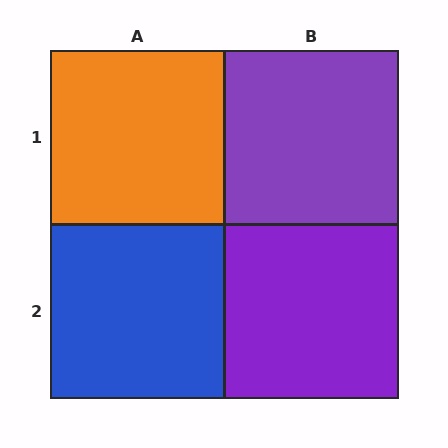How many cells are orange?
1 cell is orange.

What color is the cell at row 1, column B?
Purple.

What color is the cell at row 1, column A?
Orange.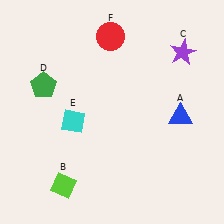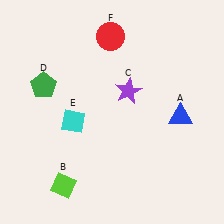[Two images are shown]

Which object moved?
The purple star (C) moved left.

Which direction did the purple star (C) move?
The purple star (C) moved left.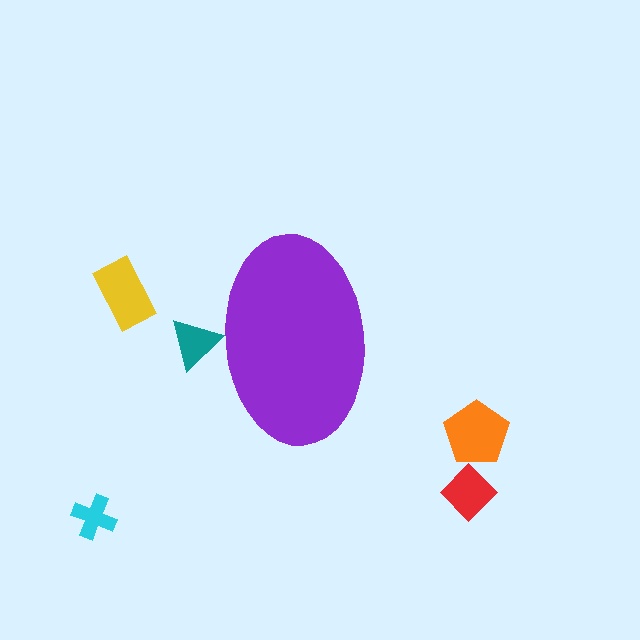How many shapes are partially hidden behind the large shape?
1 shape is partially hidden.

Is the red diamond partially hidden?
No, the red diamond is fully visible.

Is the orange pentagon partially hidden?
No, the orange pentagon is fully visible.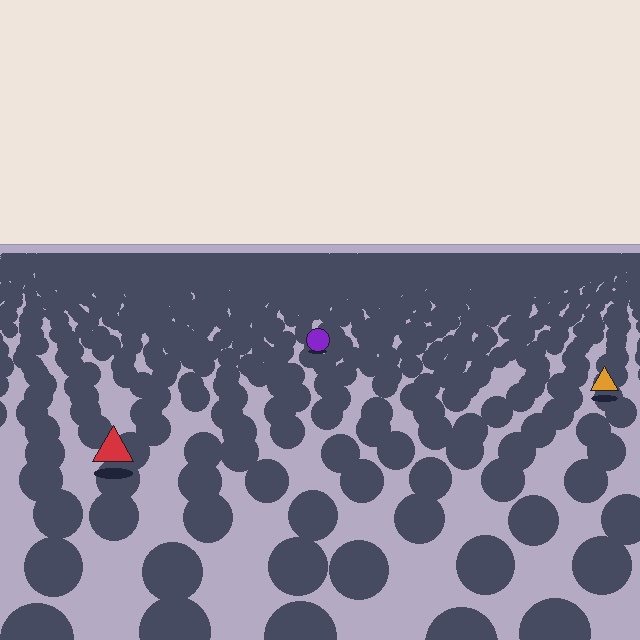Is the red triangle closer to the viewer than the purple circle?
Yes. The red triangle is closer — you can tell from the texture gradient: the ground texture is coarser near it.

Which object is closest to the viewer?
The red triangle is closest. The texture marks near it are larger and more spread out.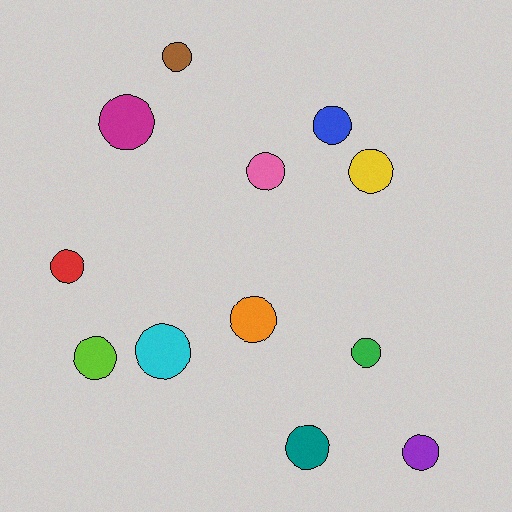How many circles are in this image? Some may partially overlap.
There are 12 circles.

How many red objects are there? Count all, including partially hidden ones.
There is 1 red object.